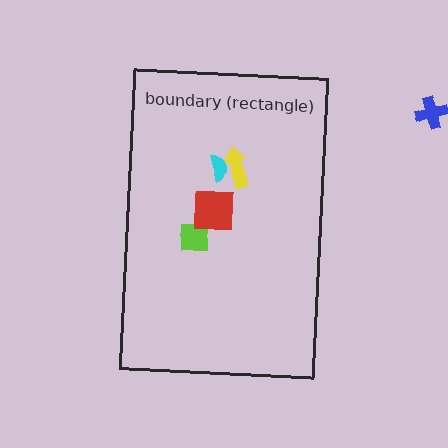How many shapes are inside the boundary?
4 inside, 1 outside.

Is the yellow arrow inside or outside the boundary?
Inside.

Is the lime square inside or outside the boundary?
Inside.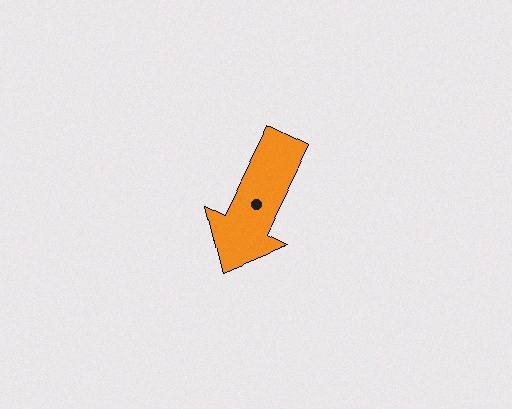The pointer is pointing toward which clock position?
Roughly 7 o'clock.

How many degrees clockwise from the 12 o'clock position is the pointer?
Approximately 206 degrees.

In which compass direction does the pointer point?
Southwest.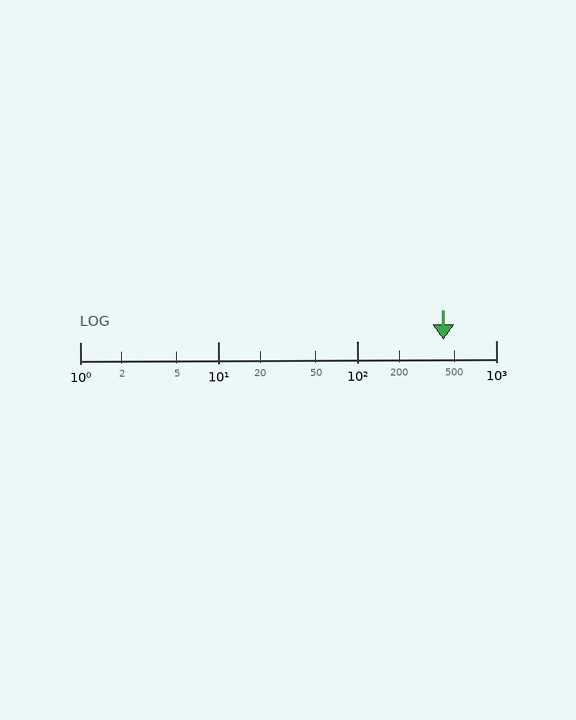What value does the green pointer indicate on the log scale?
The pointer indicates approximately 420.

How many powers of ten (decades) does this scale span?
The scale spans 3 decades, from 1 to 1000.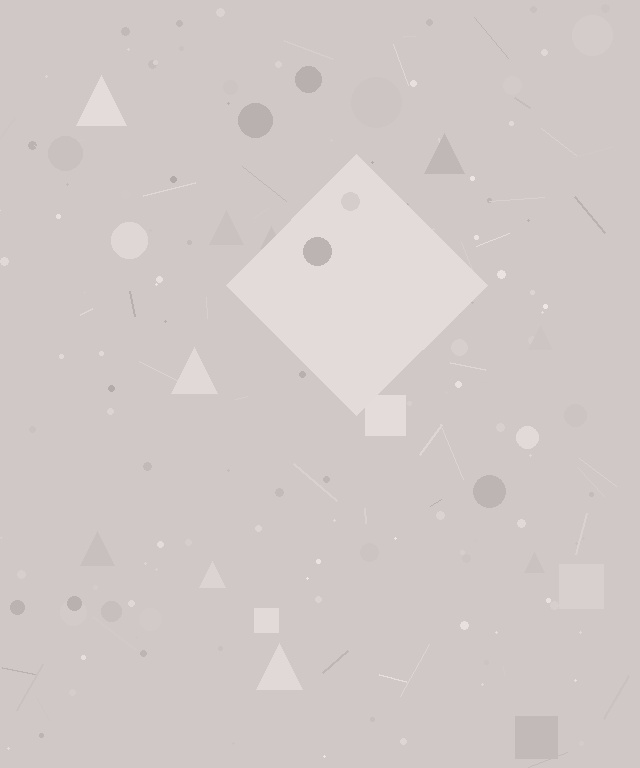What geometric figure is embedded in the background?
A diamond is embedded in the background.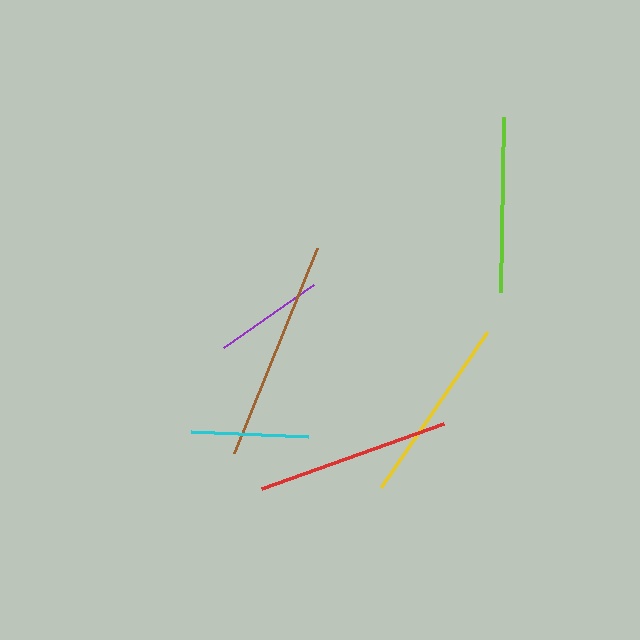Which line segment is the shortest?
The purple line is the shortest at approximately 110 pixels.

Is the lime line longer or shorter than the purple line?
The lime line is longer than the purple line.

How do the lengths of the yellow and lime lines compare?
The yellow and lime lines are approximately the same length.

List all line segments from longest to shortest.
From longest to shortest: brown, red, yellow, lime, cyan, purple.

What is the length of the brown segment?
The brown segment is approximately 221 pixels long.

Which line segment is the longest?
The brown line is the longest at approximately 221 pixels.